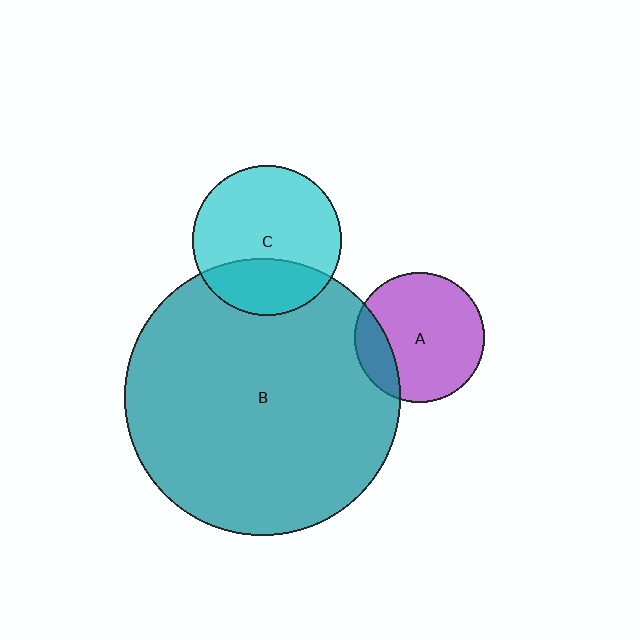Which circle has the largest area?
Circle B (teal).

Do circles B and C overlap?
Yes.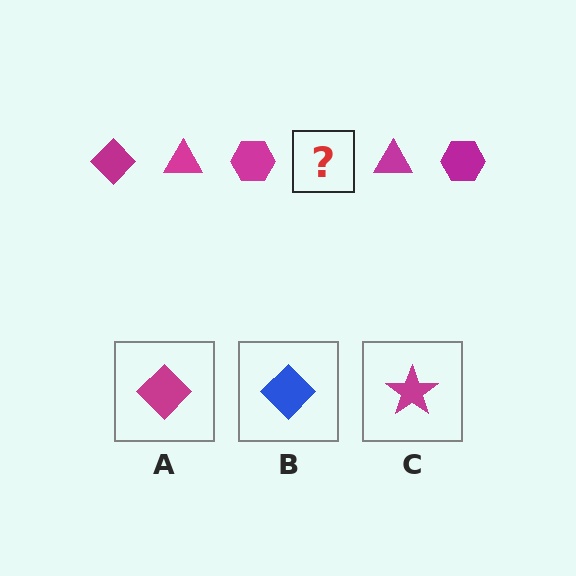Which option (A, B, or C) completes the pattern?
A.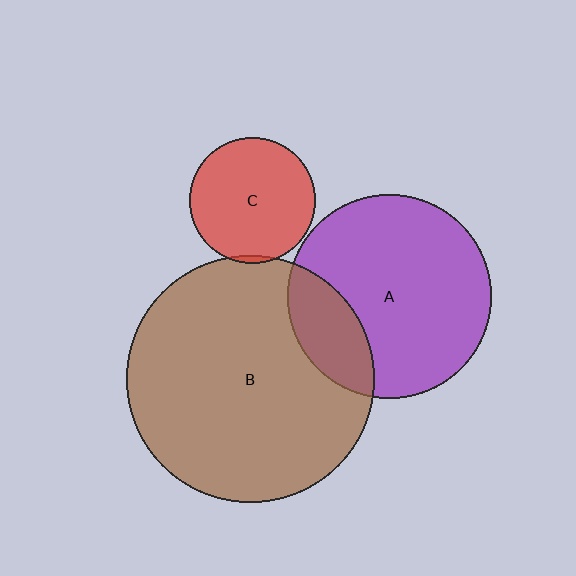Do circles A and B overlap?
Yes.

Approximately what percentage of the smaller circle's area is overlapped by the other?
Approximately 20%.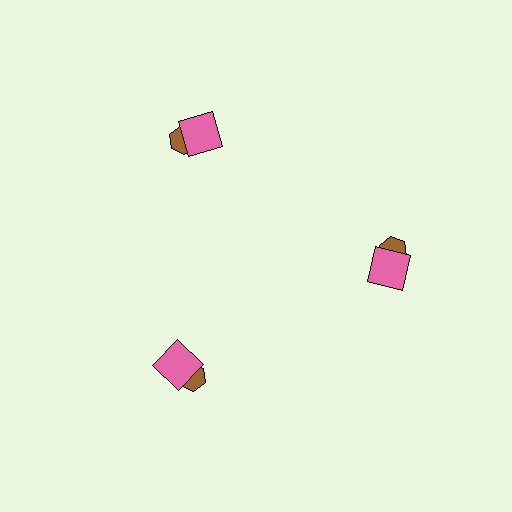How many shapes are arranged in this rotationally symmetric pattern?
There are 6 shapes, arranged in 3 groups of 2.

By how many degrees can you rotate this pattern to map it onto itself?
The pattern maps onto itself every 120 degrees of rotation.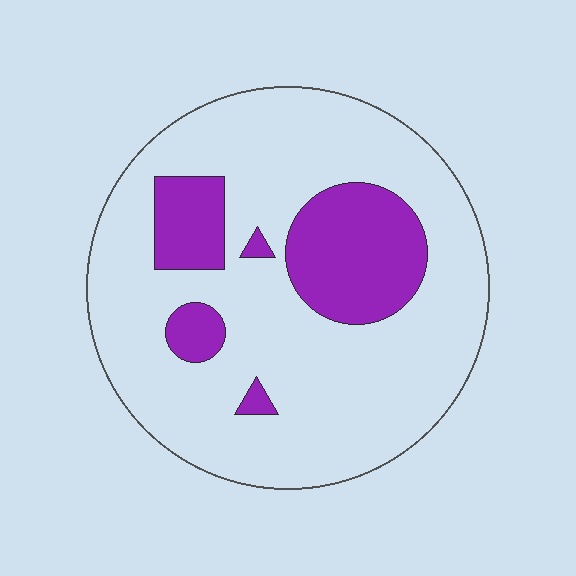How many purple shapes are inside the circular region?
5.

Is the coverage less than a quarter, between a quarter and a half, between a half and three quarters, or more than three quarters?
Less than a quarter.